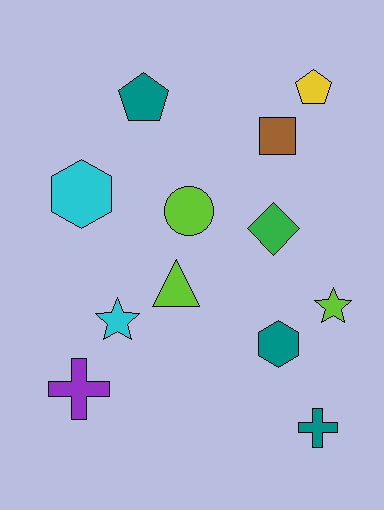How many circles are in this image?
There is 1 circle.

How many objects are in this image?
There are 12 objects.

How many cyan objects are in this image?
There are 2 cyan objects.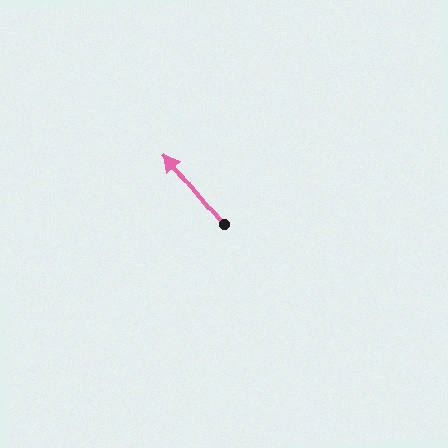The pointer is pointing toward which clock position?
Roughly 11 o'clock.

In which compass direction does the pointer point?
Northwest.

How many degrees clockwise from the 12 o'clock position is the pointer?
Approximately 320 degrees.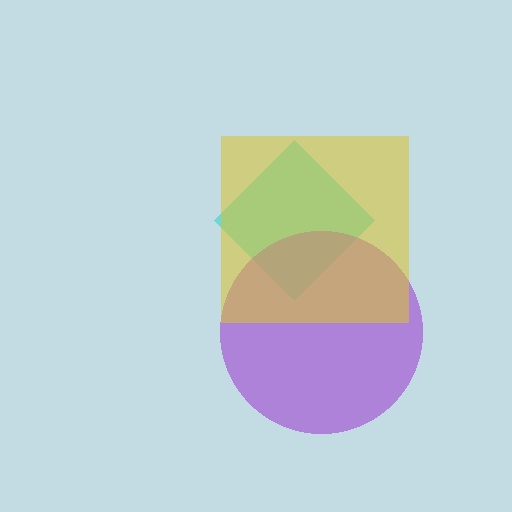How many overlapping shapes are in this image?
There are 3 overlapping shapes in the image.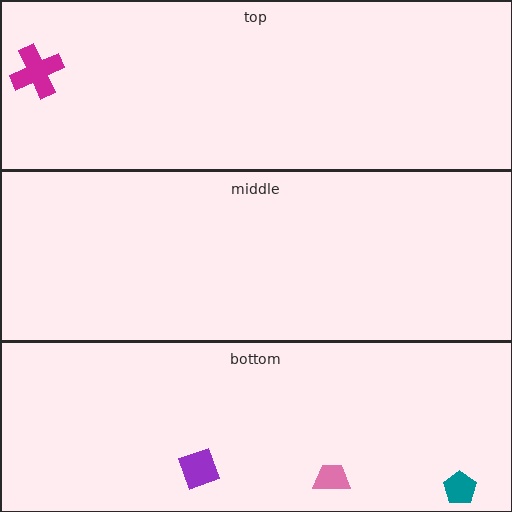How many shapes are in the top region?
1.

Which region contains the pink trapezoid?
The bottom region.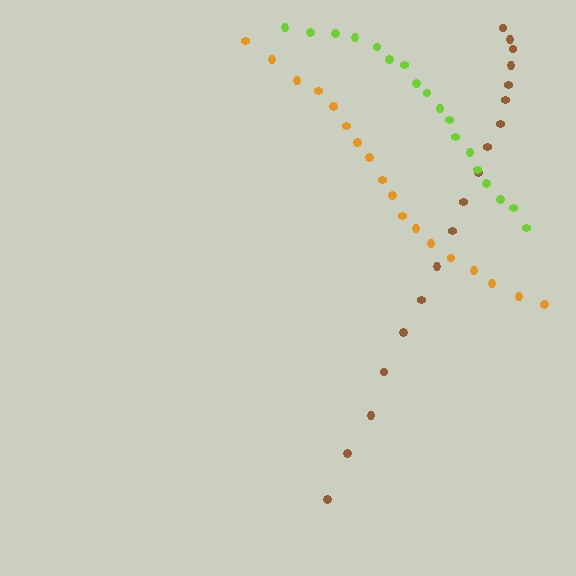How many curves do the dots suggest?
There are 3 distinct paths.